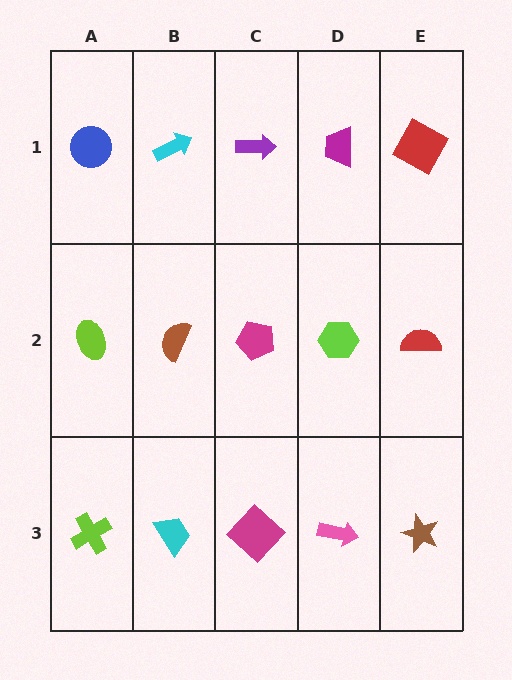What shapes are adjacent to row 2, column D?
A magenta trapezoid (row 1, column D), a pink arrow (row 3, column D), a magenta pentagon (row 2, column C), a red semicircle (row 2, column E).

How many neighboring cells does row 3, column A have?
2.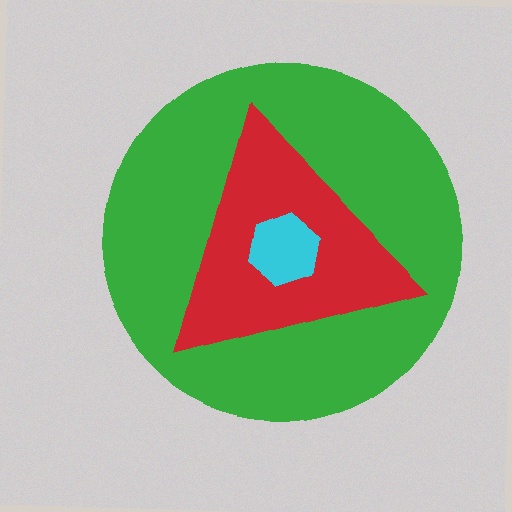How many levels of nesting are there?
3.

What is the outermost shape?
The green circle.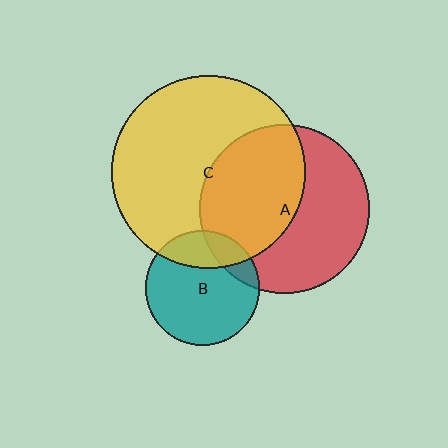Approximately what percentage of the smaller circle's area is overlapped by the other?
Approximately 15%.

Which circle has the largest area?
Circle C (yellow).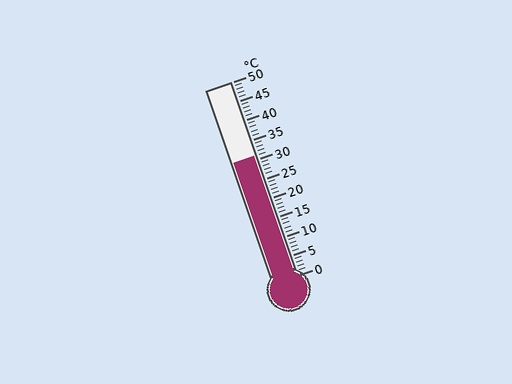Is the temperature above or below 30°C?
The temperature is above 30°C.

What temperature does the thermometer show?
The thermometer shows approximately 31°C.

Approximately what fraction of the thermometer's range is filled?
The thermometer is filled to approximately 60% of its range.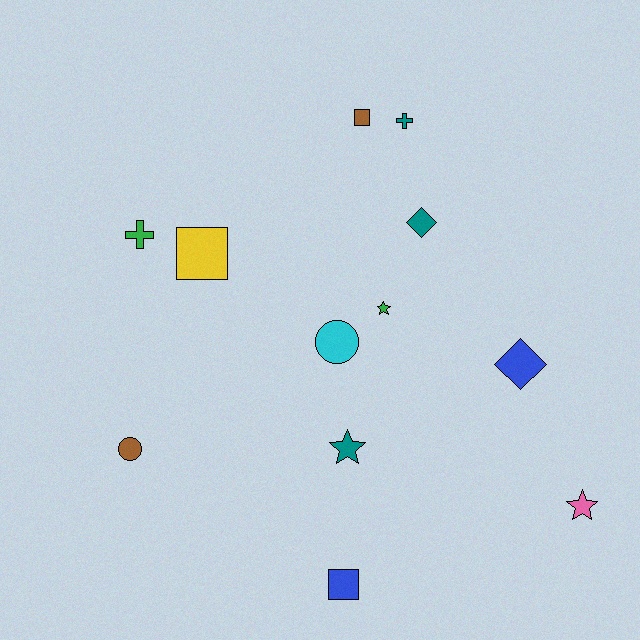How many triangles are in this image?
There are no triangles.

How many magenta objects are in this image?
There are no magenta objects.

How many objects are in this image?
There are 12 objects.